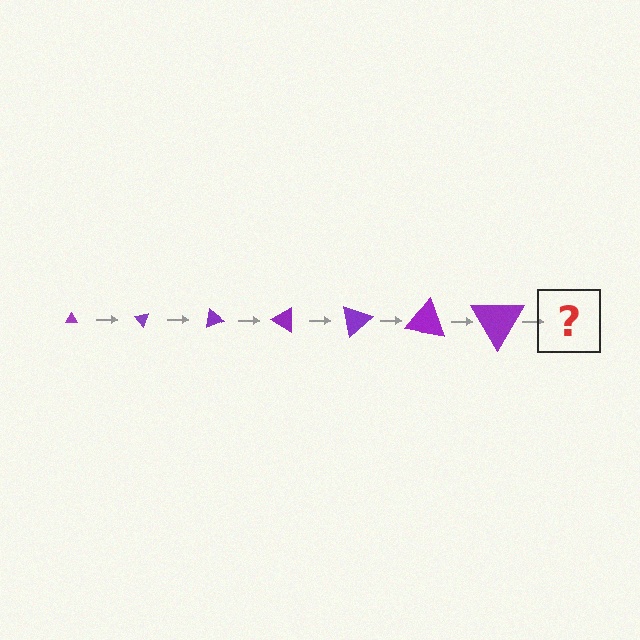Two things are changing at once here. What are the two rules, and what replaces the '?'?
The two rules are that the triangle grows larger each step and it rotates 50 degrees each step. The '?' should be a triangle, larger than the previous one and rotated 350 degrees from the start.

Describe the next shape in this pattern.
It should be a triangle, larger than the previous one and rotated 350 degrees from the start.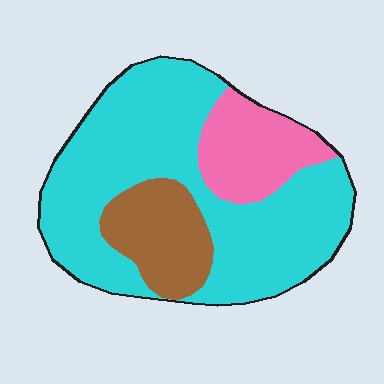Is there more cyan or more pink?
Cyan.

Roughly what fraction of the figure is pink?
Pink takes up between a sixth and a third of the figure.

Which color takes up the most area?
Cyan, at roughly 65%.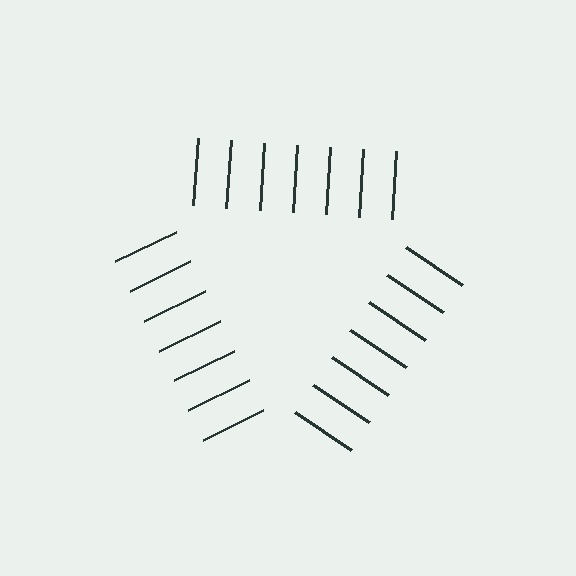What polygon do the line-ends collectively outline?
An illusory triangle — the line segments terminate on its edges but no continuous stroke is drawn.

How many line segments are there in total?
21 — 7 along each of the 3 edges.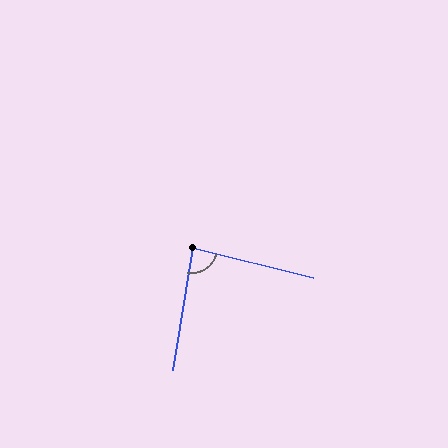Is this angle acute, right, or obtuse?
It is approximately a right angle.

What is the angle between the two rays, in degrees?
Approximately 85 degrees.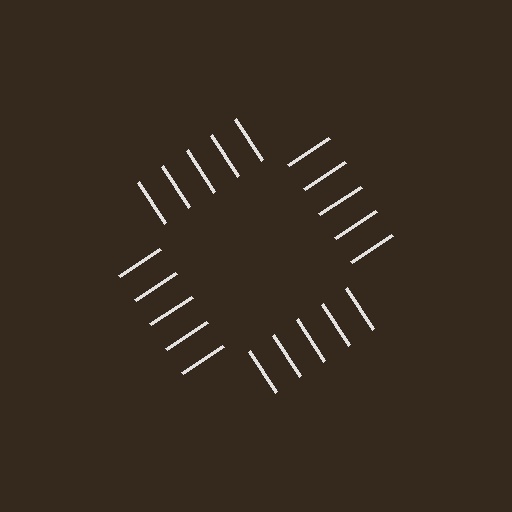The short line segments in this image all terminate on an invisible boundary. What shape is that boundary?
An illusory square — the line segments terminate on its edges but no continuous stroke is drawn.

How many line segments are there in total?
20 — 5 along each of the 4 edges.